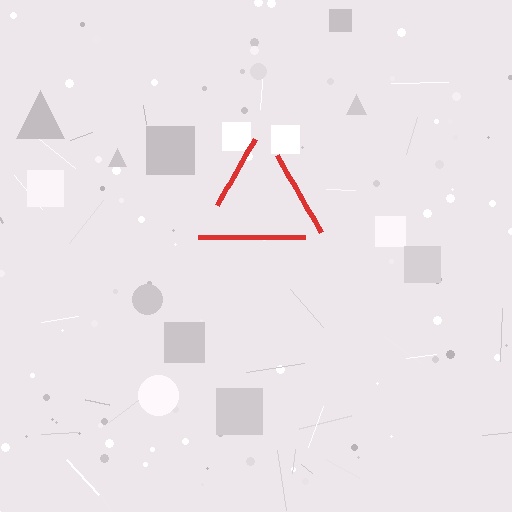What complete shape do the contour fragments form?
The contour fragments form a triangle.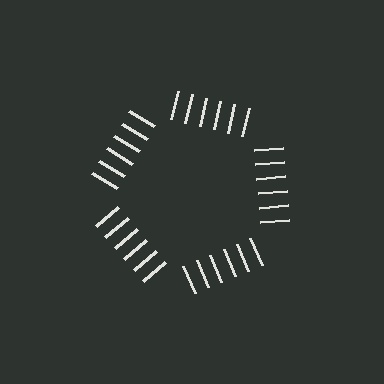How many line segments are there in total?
30 — 6 along each of the 5 edges.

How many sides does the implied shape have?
5 sides — the line-ends trace a pentagon.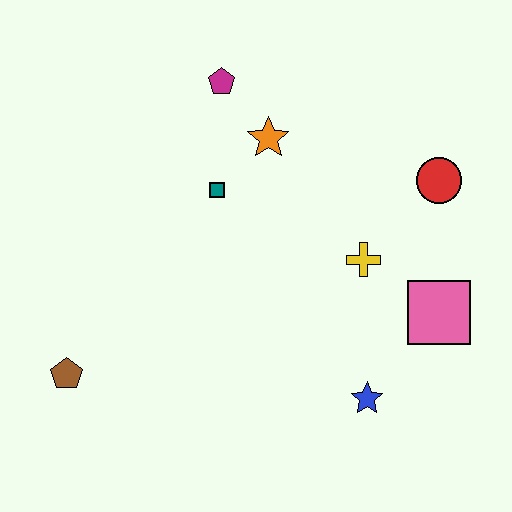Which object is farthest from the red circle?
The brown pentagon is farthest from the red circle.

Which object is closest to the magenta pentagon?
The orange star is closest to the magenta pentagon.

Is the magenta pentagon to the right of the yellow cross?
No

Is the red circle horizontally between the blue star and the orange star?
No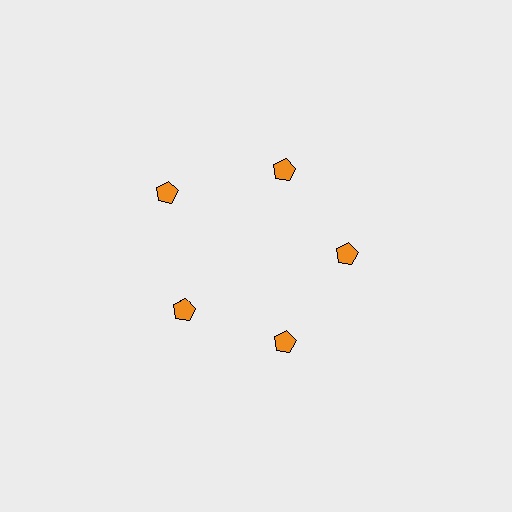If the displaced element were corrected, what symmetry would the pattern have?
It would have 5-fold rotational symmetry — the pattern would map onto itself every 72 degrees.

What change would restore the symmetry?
The symmetry would be restored by moving it inward, back onto the ring so that all 5 pentagons sit at equal angles and equal distance from the center.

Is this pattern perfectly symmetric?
No. The 5 orange pentagons are arranged in a ring, but one element near the 10 o'clock position is pushed outward from the center, breaking the 5-fold rotational symmetry.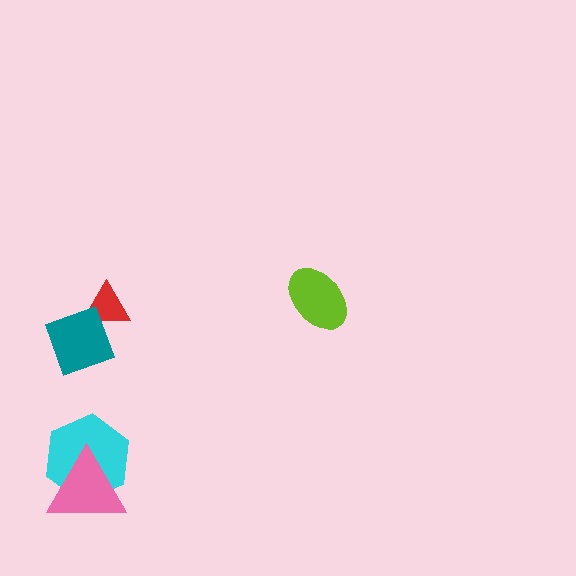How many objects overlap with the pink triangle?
1 object overlaps with the pink triangle.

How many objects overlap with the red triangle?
1 object overlaps with the red triangle.